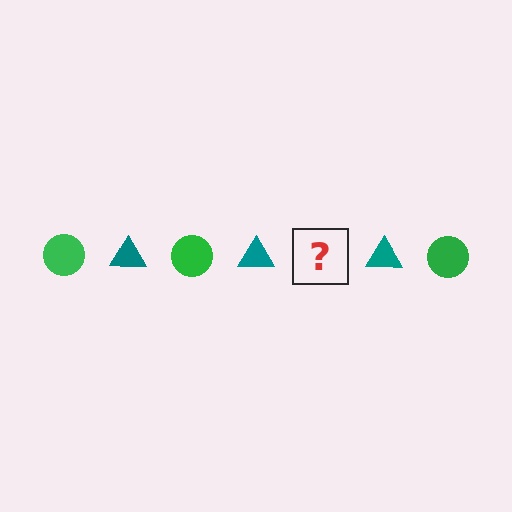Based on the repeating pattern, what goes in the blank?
The blank should be a green circle.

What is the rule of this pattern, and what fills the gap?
The rule is that the pattern alternates between green circle and teal triangle. The gap should be filled with a green circle.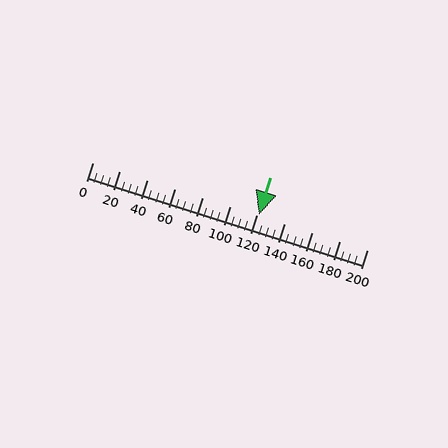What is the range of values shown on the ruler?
The ruler shows values from 0 to 200.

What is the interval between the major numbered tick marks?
The major tick marks are spaced 20 units apart.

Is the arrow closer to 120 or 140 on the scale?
The arrow is closer to 120.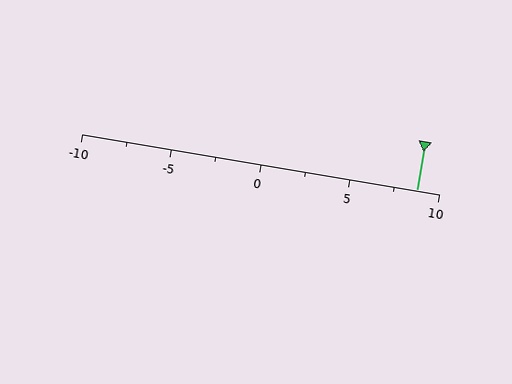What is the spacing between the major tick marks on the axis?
The major ticks are spaced 5 apart.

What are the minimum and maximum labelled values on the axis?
The axis runs from -10 to 10.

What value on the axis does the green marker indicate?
The marker indicates approximately 8.8.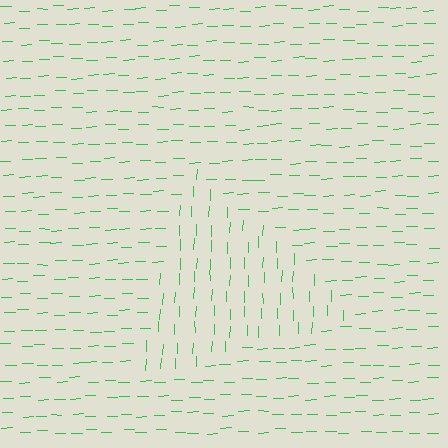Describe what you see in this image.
The image is filled with small green line segments. A triangle region in the image has lines oriented differently from the surrounding lines, creating a visible texture boundary.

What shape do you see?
I see a triangle.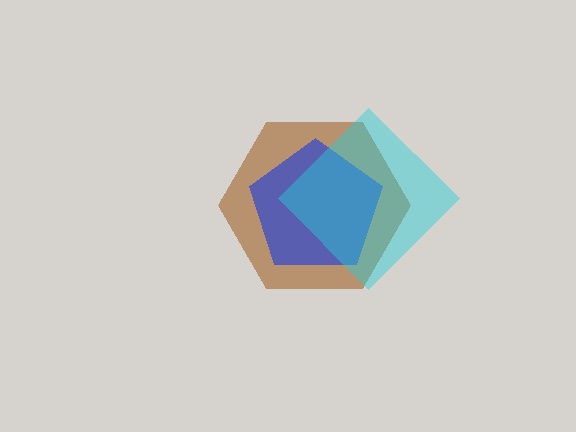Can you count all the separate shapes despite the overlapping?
Yes, there are 3 separate shapes.